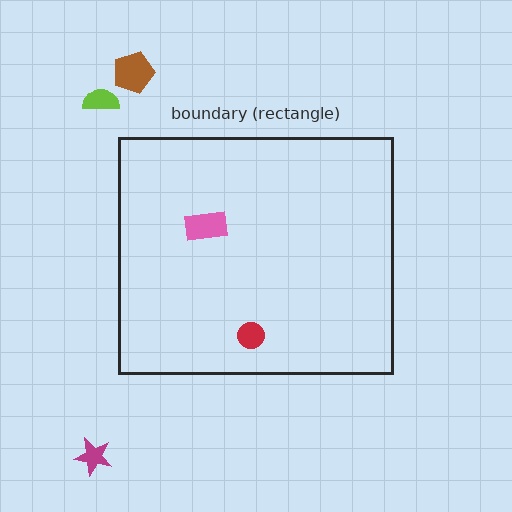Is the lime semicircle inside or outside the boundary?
Outside.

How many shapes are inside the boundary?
2 inside, 3 outside.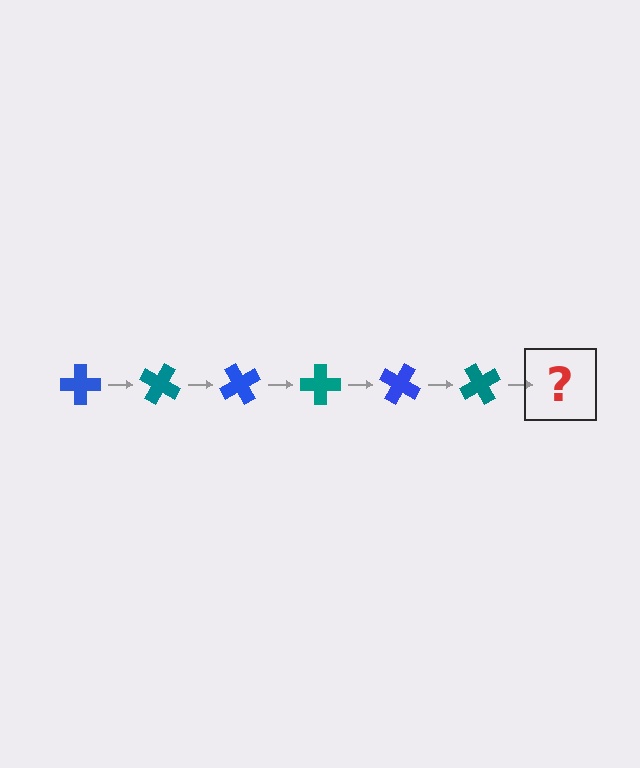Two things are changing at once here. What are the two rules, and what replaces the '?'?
The two rules are that it rotates 30 degrees each step and the color cycles through blue and teal. The '?' should be a blue cross, rotated 180 degrees from the start.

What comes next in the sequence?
The next element should be a blue cross, rotated 180 degrees from the start.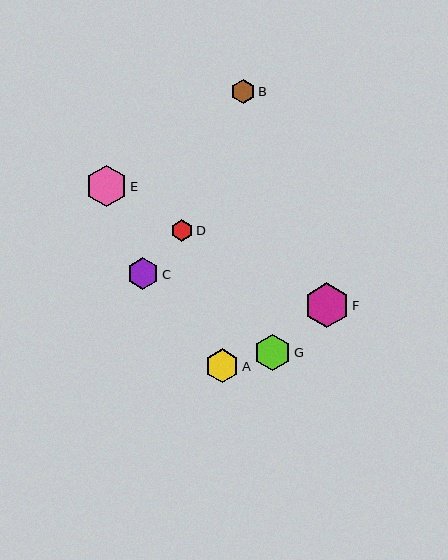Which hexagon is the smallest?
Hexagon D is the smallest with a size of approximately 21 pixels.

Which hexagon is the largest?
Hexagon F is the largest with a size of approximately 45 pixels.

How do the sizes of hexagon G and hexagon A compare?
Hexagon G and hexagon A are approximately the same size.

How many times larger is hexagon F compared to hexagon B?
Hexagon F is approximately 1.8 times the size of hexagon B.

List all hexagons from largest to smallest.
From largest to smallest: F, E, G, A, C, B, D.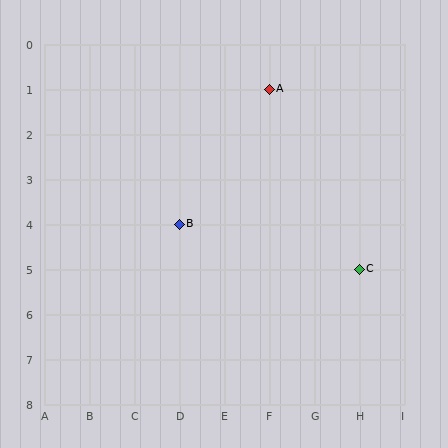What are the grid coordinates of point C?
Point C is at grid coordinates (H, 5).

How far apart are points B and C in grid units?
Points B and C are 4 columns and 1 row apart (about 4.1 grid units diagonally).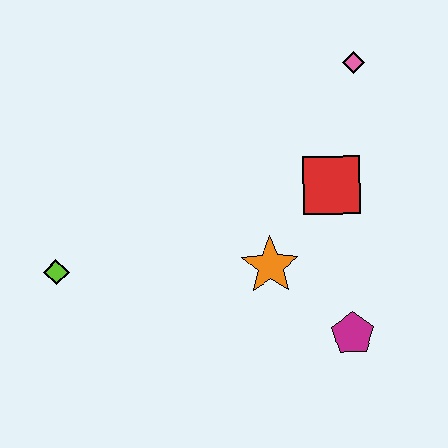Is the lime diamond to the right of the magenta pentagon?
No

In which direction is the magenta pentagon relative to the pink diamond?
The magenta pentagon is below the pink diamond.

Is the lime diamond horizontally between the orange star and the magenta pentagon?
No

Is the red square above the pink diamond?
No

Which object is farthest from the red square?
The lime diamond is farthest from the red square.